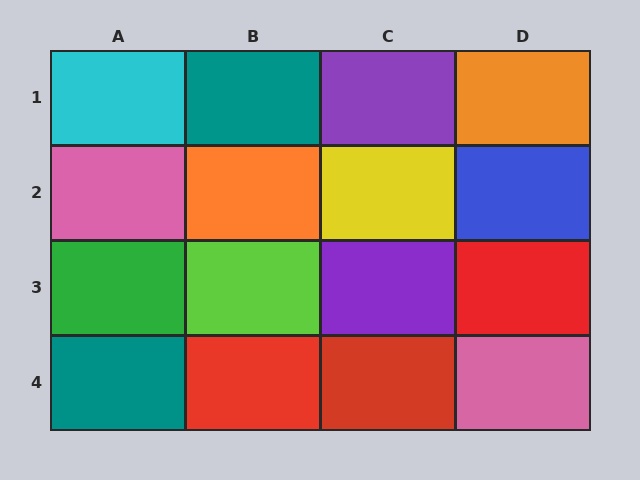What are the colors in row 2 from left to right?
Pink, orange, yellow, blue.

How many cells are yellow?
1 cell is yellow.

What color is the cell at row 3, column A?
Green.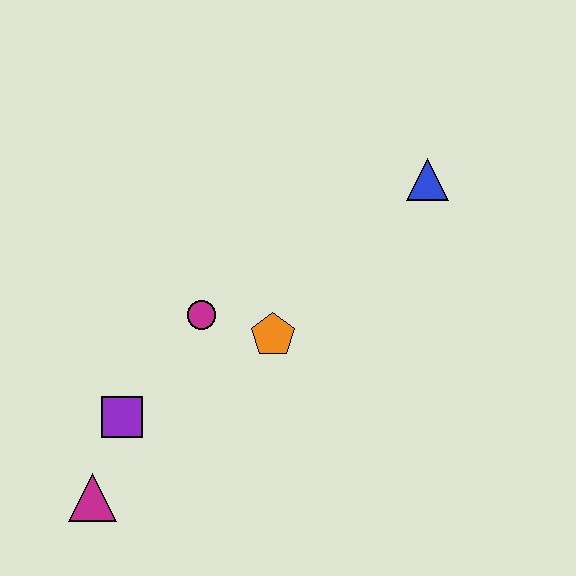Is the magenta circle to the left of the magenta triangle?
No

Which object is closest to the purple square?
The magenta triangle is closest to the purple square.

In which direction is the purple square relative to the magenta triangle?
The purple square is above the magenta triangle.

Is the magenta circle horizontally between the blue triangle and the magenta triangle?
Yes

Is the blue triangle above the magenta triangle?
Yes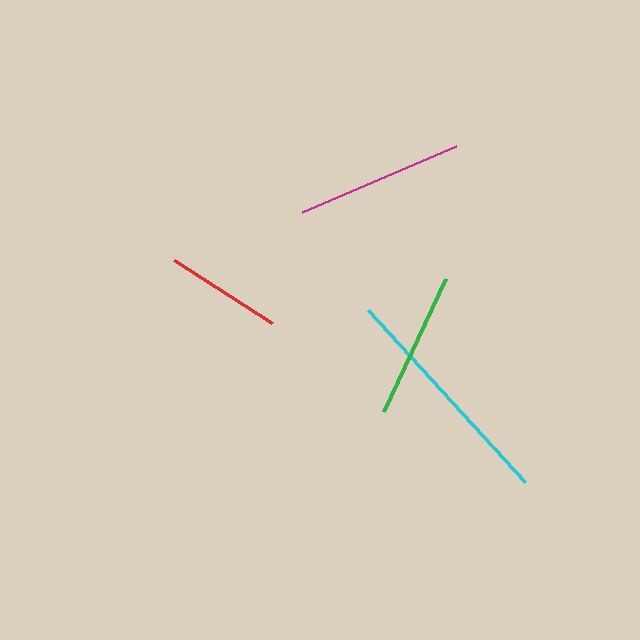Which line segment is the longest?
The cyan line is the longest at approximately 233 pixels.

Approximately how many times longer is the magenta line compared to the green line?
The magenta line is approximately 1.1 times the length of the green line.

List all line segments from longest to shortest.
From longest to shortest: cyan, magenta, green, red.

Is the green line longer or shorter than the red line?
The green line is longer than the red line.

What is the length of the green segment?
The green segment is approximately 147 pixels long.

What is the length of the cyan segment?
The cyan segment is approximately 233 pixels long.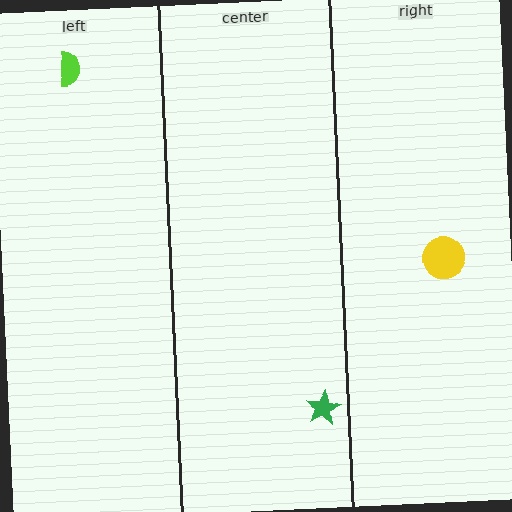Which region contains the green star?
The center region.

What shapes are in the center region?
The green star.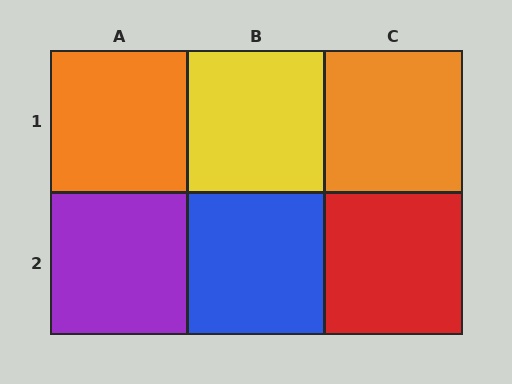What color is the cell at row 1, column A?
Orange.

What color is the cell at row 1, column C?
Orange.